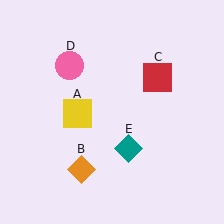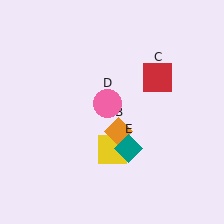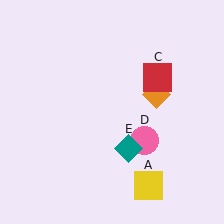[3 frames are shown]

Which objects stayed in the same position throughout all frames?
Red square (object C) and teal diamond (object E) remained stationary.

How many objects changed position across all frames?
3 objects changed position: yellow square (object A), orange diamond (object B), pink circle (object D).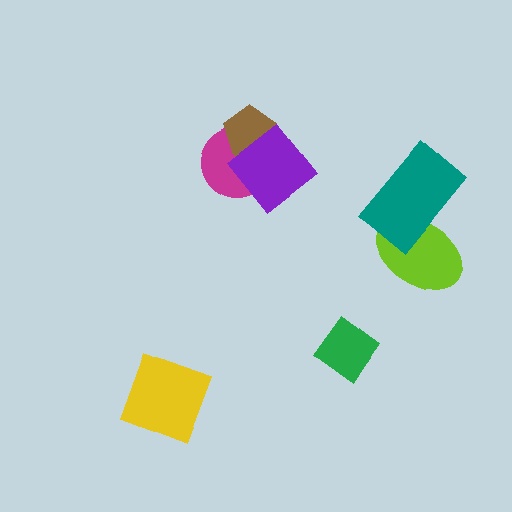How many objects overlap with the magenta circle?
2 objects overlap with the magenta circle.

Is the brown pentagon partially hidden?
Yes, it is partially covered by another shape.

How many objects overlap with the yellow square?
0 objects overlap with the yellow square.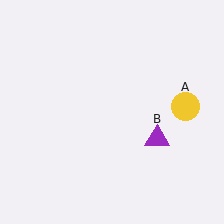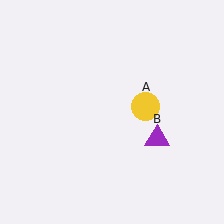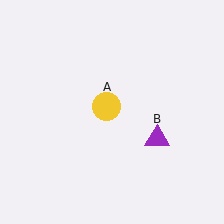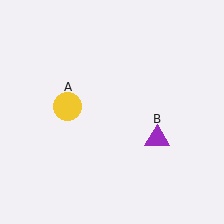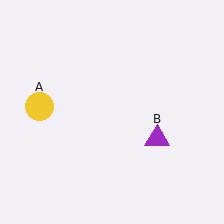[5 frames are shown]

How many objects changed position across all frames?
1 object changed position: yellow circle (object A).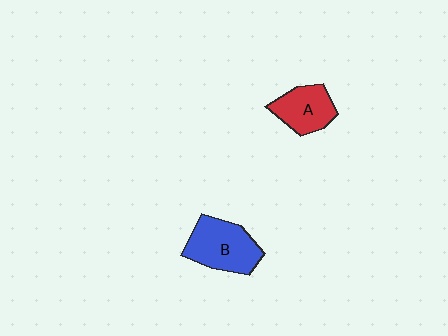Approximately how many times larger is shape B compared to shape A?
Approximately 1.4 times.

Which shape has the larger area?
Shape B (blue).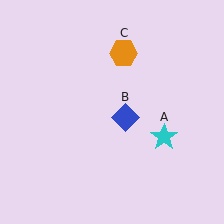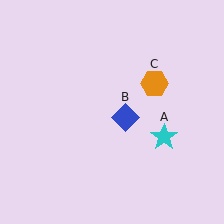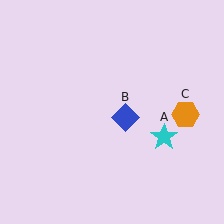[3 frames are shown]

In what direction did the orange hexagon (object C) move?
The orange hexagon (object C) moved down and to the right.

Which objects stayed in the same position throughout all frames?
Cyan star (object A) and blue diamond (object B) remained stationary.